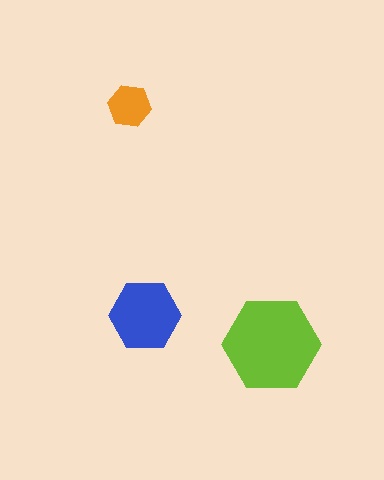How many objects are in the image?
There are 3 objects in the image.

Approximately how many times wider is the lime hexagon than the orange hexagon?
About 2.5 times wider.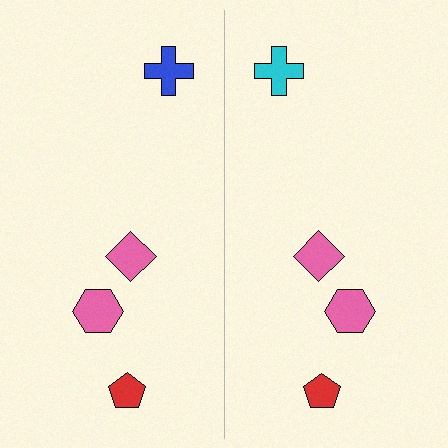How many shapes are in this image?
There are 8 shapes in this image.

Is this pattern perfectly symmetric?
No, the pattern is not perfectly symmetric. The cyan cross on the right side breaks the symmetry — its mirror counterpart is blue.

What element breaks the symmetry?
The cyan cross on the right side breaks the symmetry — its mirror counterpart is blue.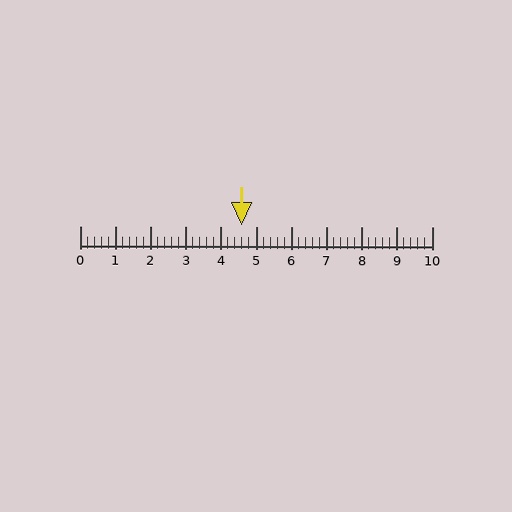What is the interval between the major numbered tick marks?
The major tick marks are spaced 1 units apart.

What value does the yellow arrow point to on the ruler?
The yellow arrow points to approximately 4.6.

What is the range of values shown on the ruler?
The ruler shows values from 0 to 10.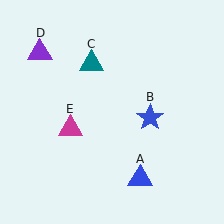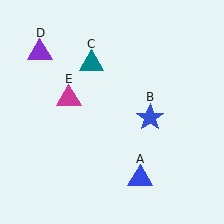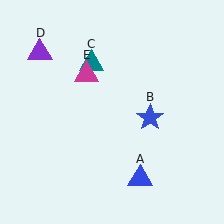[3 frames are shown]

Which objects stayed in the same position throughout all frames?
Blue triangle (object A) and blue star (object B) and teal triangle (object C) and purple triangle (object D) remained stationary.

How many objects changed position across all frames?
1 object changed position: magenta triangle (object E).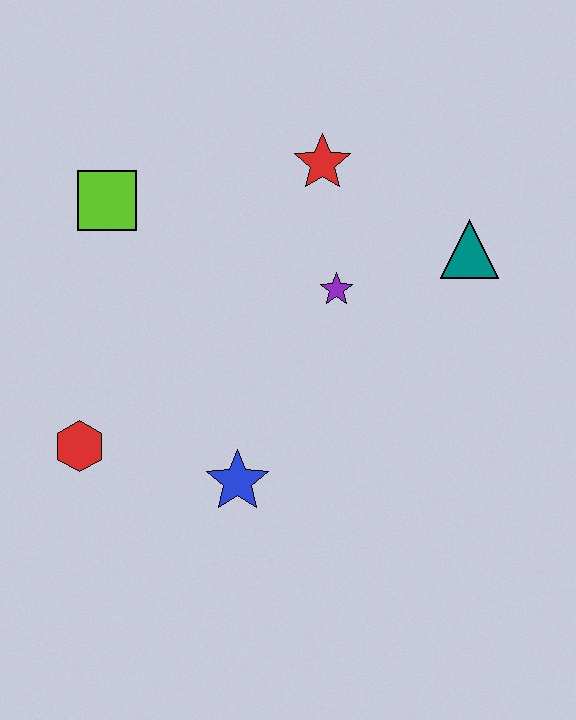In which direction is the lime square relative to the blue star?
The lime square is above the blue star.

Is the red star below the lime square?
No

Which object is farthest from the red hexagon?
The teal triangle is farthest from the red hexagon.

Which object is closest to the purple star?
The red star is closest to the purple star.